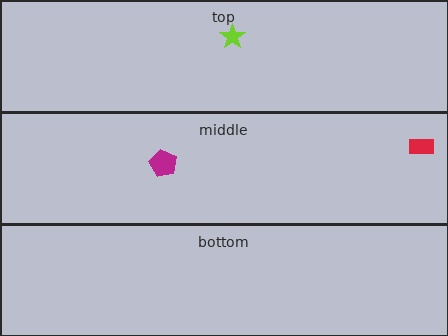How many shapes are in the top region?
1.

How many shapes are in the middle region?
2.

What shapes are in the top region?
The lime star.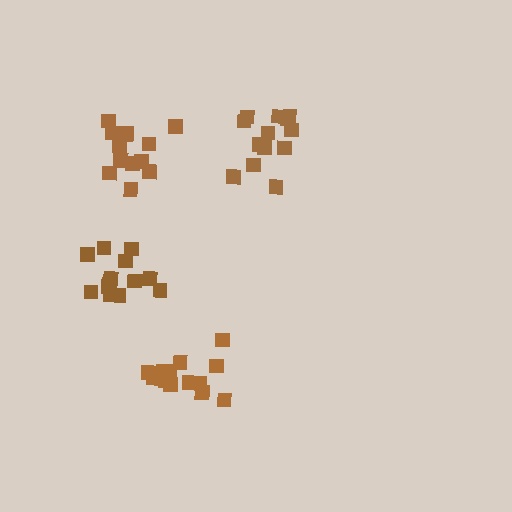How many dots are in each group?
Group 1: 13 dots, Group 2: 13 dots, Group 3: 13 dots, Group 4: 13 dots (52 total).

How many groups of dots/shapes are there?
There are 4 groups.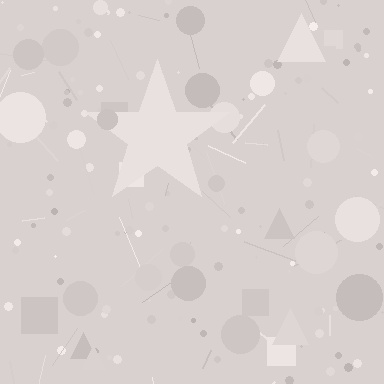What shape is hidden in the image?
A star is hidden in the image.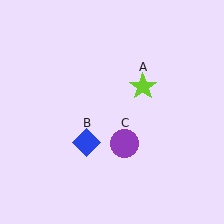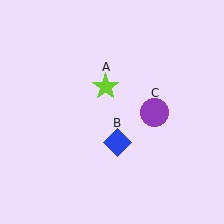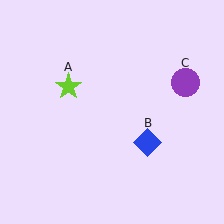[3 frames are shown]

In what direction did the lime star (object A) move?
The lime star (object A) moved left.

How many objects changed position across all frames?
3 objects changed position: lime star (object A), blue diamond (object B), purple circle (object C).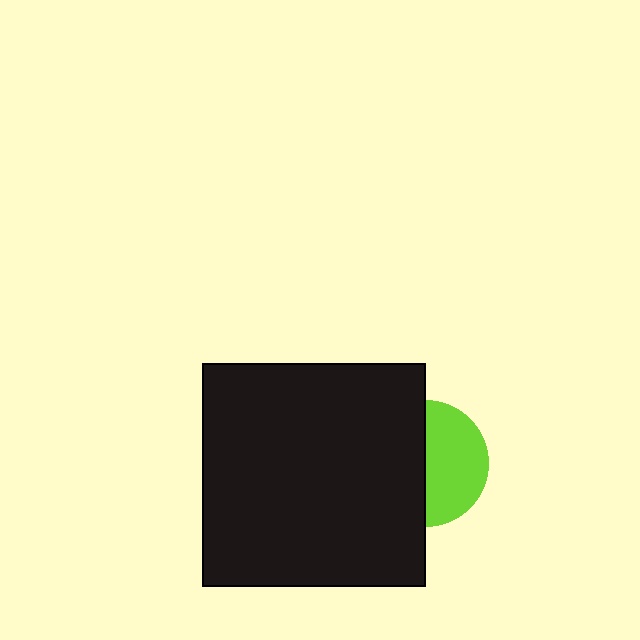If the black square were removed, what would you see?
You would see the complete lime circle.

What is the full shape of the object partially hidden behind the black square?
The partially hidden object is a lime circle.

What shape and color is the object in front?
The object in front is a black square.